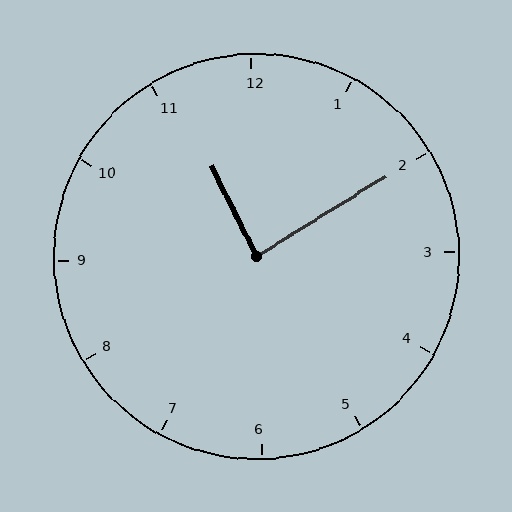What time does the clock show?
11:10.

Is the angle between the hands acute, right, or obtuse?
It is right.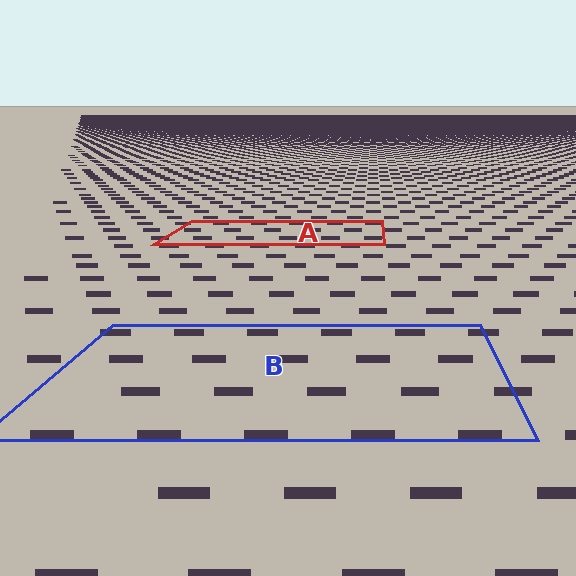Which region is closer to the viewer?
Region B is closer. The texture elements there are larger and more spread out.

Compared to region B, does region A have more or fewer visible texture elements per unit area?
Region A has more texture elements per unit area — they are packed more densely because it is farther away.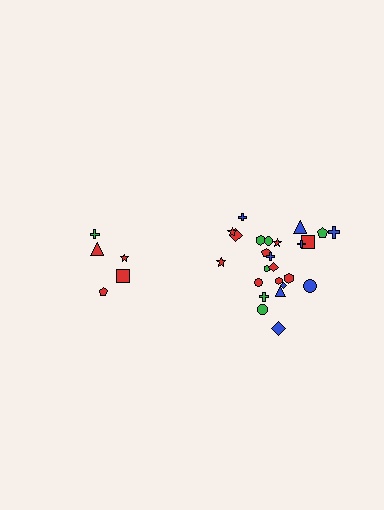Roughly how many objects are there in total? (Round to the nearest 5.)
Roughly 30 objects in total.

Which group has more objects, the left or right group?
The right group.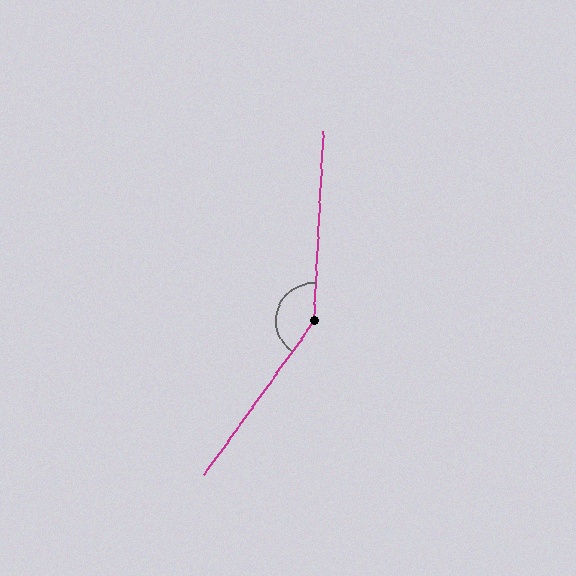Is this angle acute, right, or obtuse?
It is obtuse.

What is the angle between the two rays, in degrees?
Approximately 148 degrees.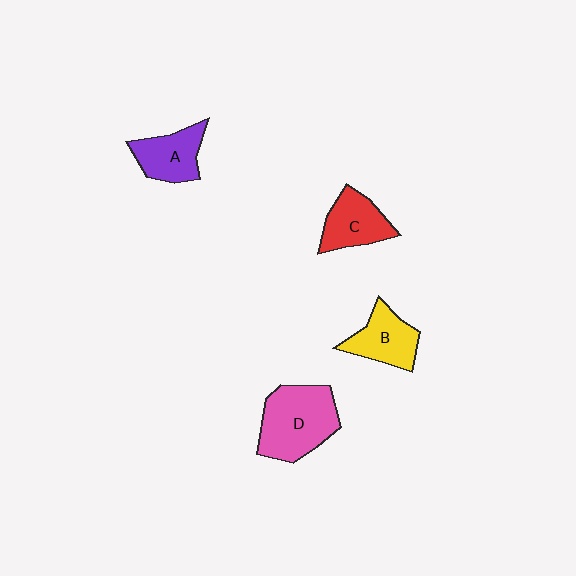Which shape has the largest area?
Shape D (pink).